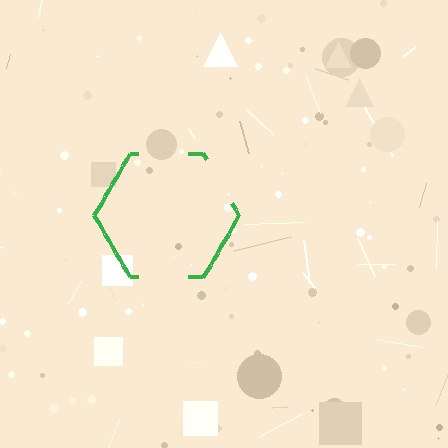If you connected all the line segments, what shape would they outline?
They would outline a hexagon.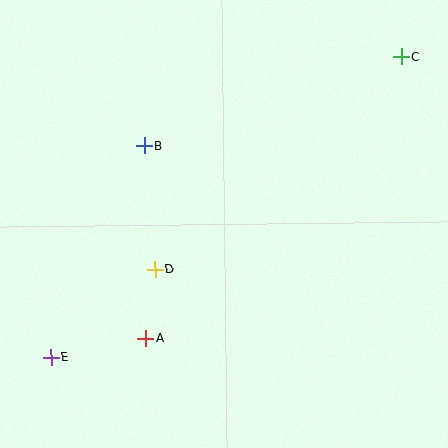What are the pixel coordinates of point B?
Point B is at (144, 146).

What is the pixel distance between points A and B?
The distance between A and B is 193 pixels.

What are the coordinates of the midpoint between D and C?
The midpoint between D and C is at (278, 163).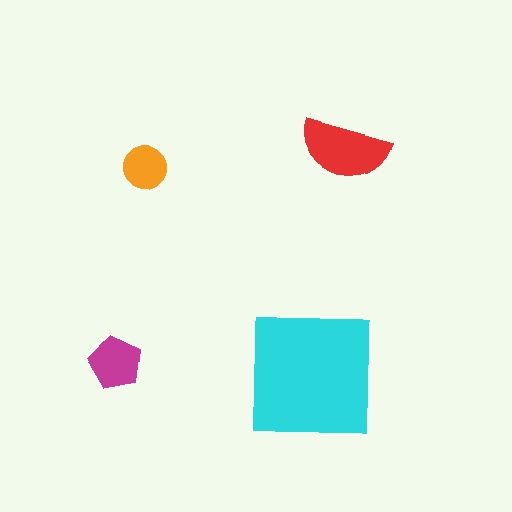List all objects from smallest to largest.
The orange circle, the magenta pentagon, the red semicircle, the cyan square.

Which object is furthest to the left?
The magenta pentagon is leftmost.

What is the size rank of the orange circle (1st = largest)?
4th.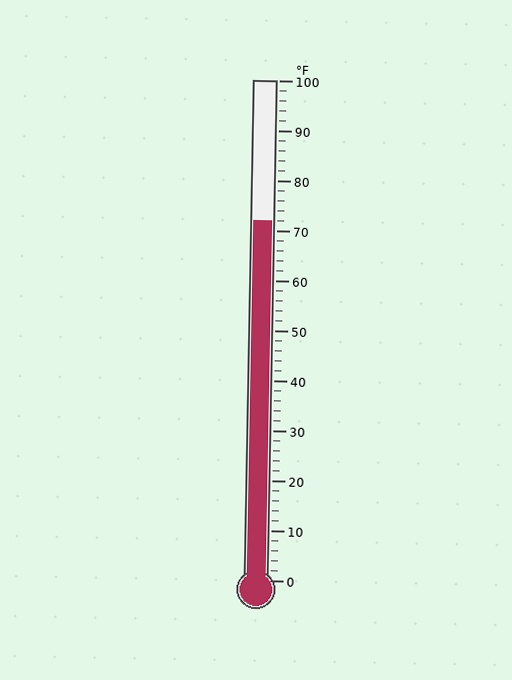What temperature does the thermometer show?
The thermometer shows approximately 72°F.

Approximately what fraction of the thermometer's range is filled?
The thermometer is filled to approximately 70% of its range.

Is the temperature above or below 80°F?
The temperature is below 80°F.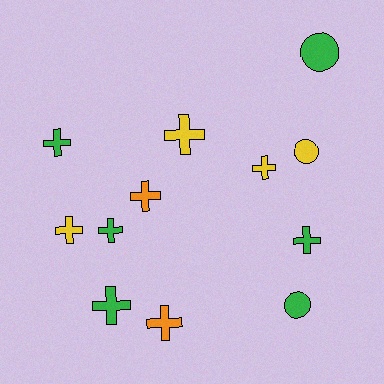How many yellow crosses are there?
There are 3 yellow crosses.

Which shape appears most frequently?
Cross, with 9 objects.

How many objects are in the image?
There are 12 objects.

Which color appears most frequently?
Green, with 6 objects.